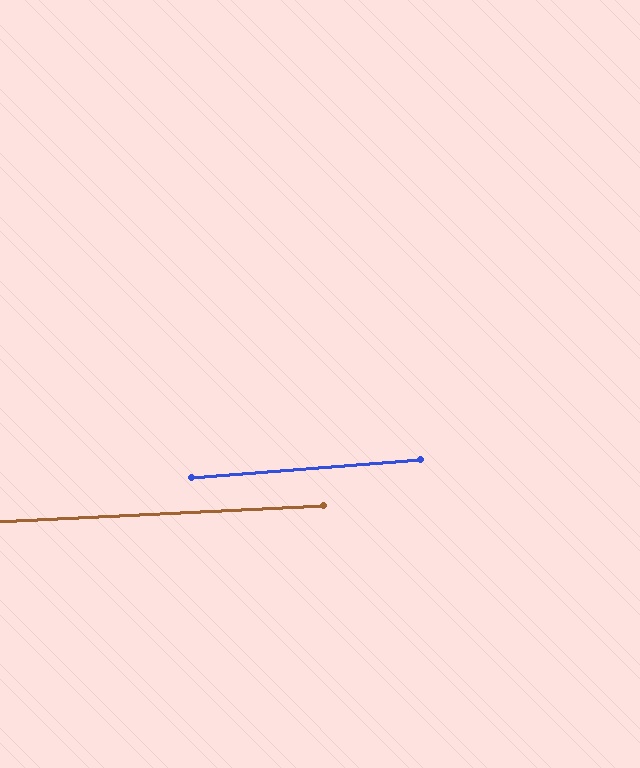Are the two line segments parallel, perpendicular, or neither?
Parallel — their directions differ by only 1.7°.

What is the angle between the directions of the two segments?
Approximately 2 degrees.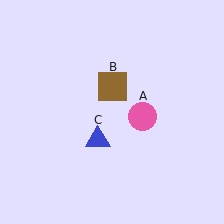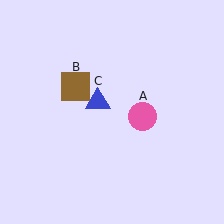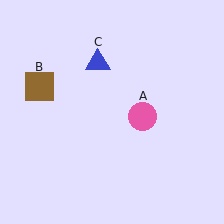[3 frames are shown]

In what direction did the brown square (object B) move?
The brown square (object B) moved left.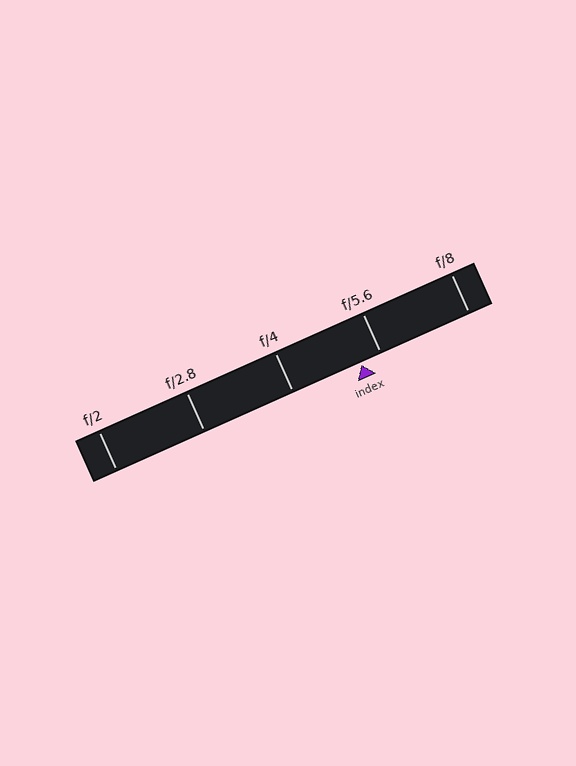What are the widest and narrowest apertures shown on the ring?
The widest aperture shown is f/2 and the narrowest is f/8.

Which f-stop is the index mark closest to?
The index mark is closest to f/5.6.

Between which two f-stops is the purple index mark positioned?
The index mark is between f/4 and f/5.6.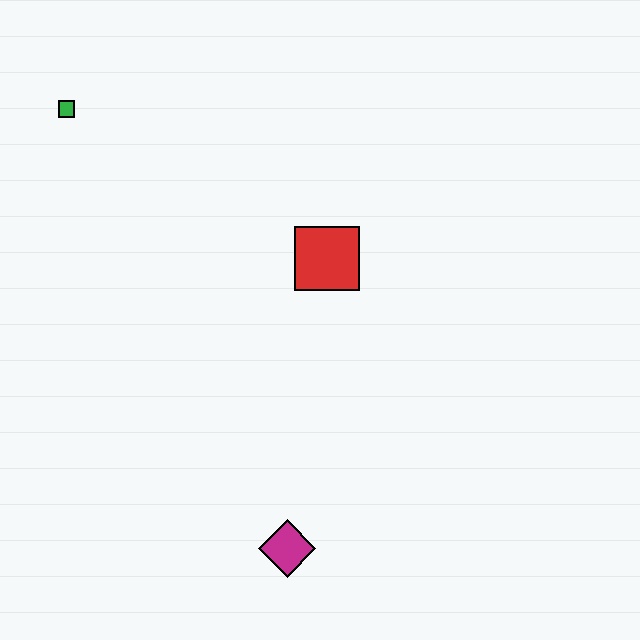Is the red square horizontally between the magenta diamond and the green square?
No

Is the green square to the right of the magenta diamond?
No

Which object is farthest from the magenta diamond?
The green square is farthest from the magenta diamond.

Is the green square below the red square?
No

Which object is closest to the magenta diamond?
The red square is closest to the magenta diamond.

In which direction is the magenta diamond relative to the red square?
The magenta diamond is below the red square.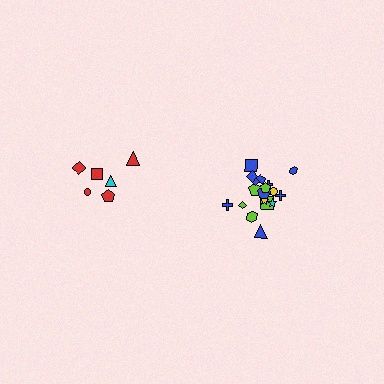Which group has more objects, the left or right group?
The right group.